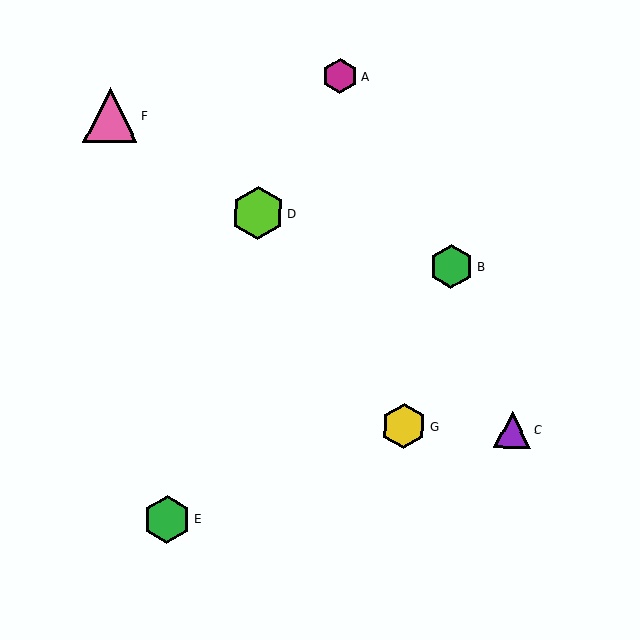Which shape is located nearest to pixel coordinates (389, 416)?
The yellow hexagon (labeled G) at (404, 426) is nearest to that location.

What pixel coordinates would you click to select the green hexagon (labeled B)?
Click at (451, 266) to select the green hexagon B.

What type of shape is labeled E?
Shape E is a green hexagon.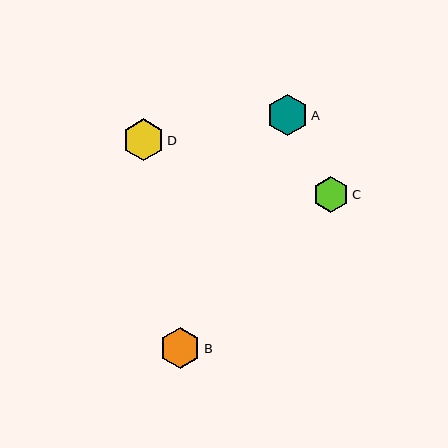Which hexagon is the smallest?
Hexagon C is the smallest with a size of approximately 36 pixels.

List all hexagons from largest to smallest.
From largest to smallest: D, A, B, C.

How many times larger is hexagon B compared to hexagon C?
Hexagon B is approximately 1.1 times the size of hexagon C.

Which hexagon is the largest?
Hexagon D is the largest with a size of approximately 42 pixels.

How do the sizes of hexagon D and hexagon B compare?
Hexagon D and hexagon B are approximately the same size.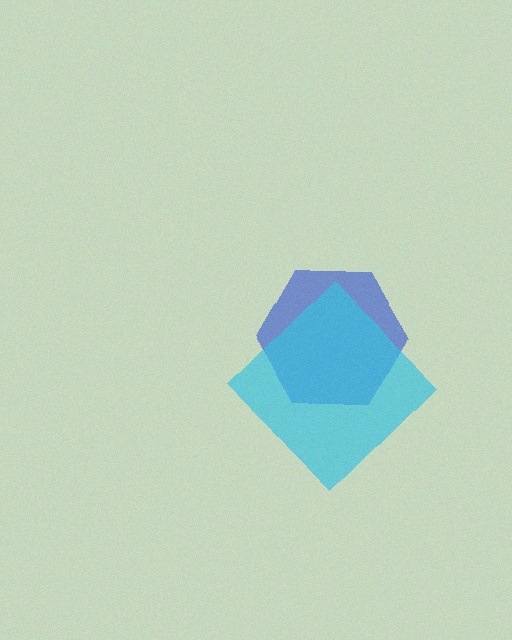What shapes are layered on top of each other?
The layered shapes are: a blue hexagon, a cyan diamond.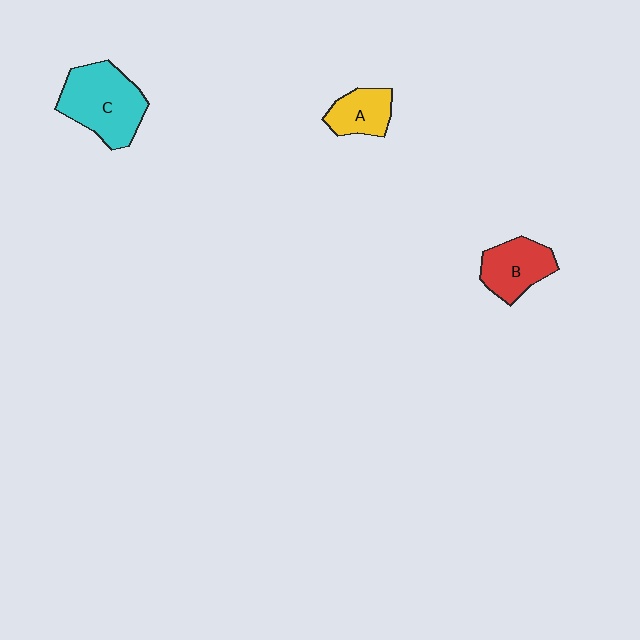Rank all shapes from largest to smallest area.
From largest to smallest: C (cyan), B (red), A (yellow).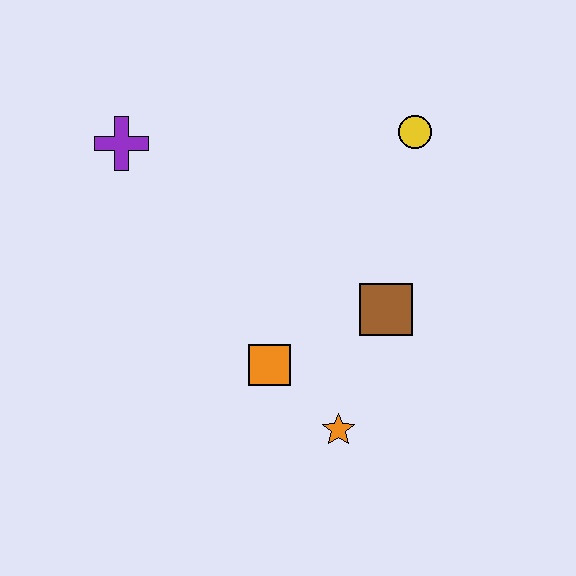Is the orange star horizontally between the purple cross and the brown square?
Yes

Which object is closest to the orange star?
The orange square is closest to the orange star.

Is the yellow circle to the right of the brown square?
Yes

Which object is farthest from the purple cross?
The orange star is farthest from the purple cross.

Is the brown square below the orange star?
No